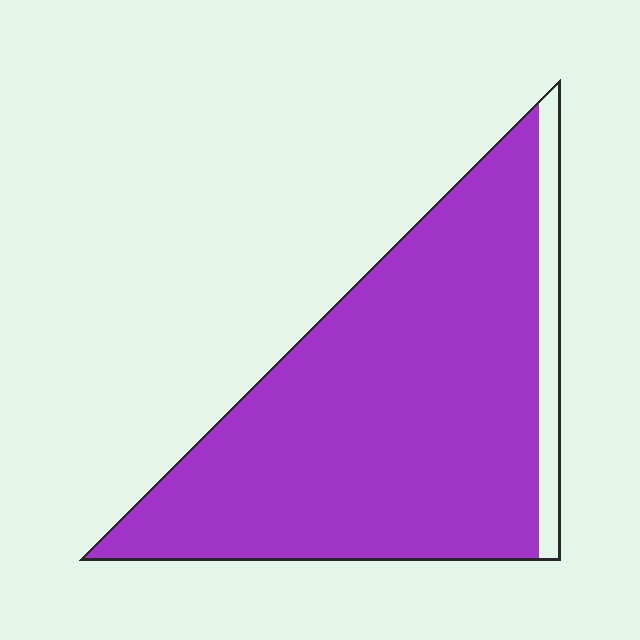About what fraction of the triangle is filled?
About nine tenths (9/10).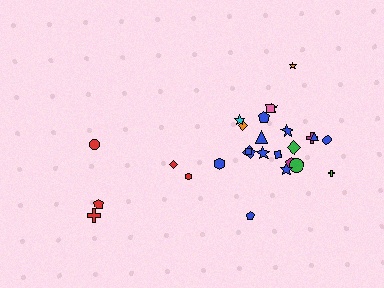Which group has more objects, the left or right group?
The right group.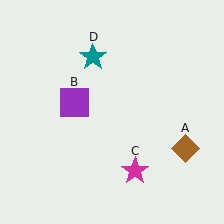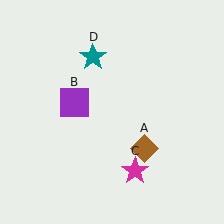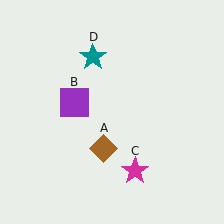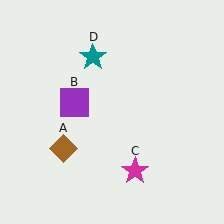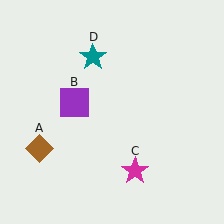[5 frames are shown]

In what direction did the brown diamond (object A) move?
The brown diamond (object A) moved left.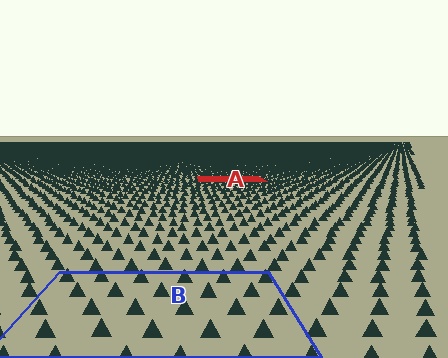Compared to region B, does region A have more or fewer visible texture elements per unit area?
Region A has more texture elements per unit area — they are packed more densely because it is farther away.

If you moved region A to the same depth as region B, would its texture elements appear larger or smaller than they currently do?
They would appear larger. At a closer depth, the same texture elements are projected at a bigger on-screen size.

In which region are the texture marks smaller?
The texture marks are smaller in region A, because it is farther away.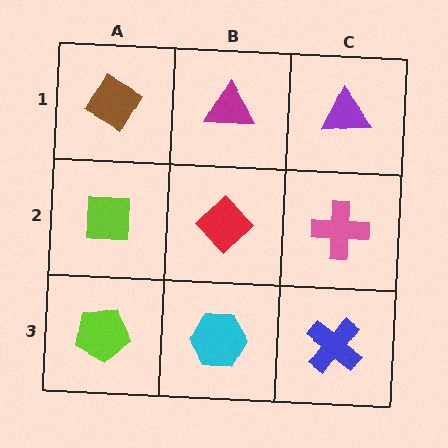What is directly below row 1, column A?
A lime square.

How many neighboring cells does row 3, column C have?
2.